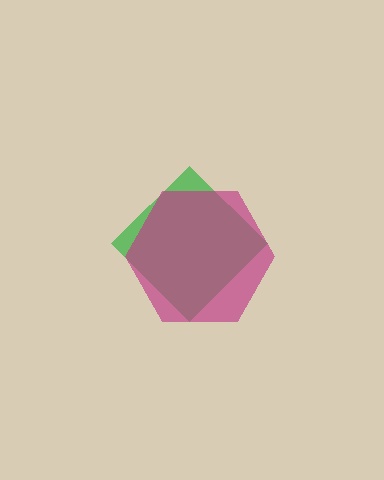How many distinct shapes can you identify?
There are 2 distinct shapes: a green diamond, a magenta hexagon.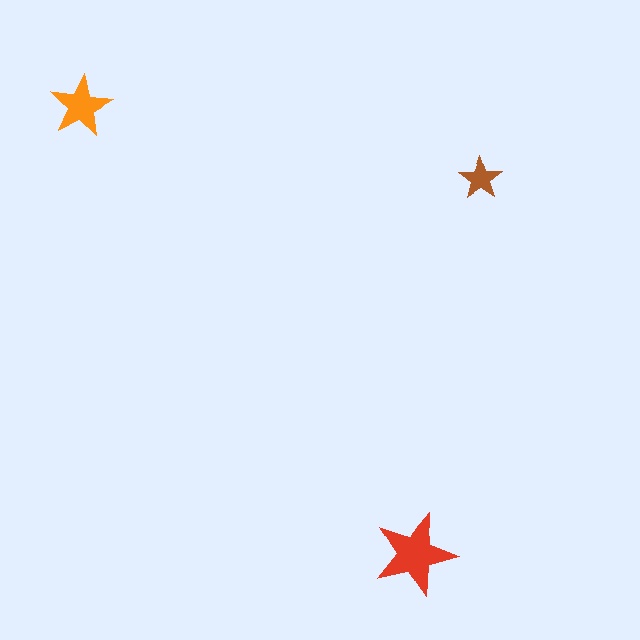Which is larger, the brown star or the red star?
The red one.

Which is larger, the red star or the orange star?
The red one.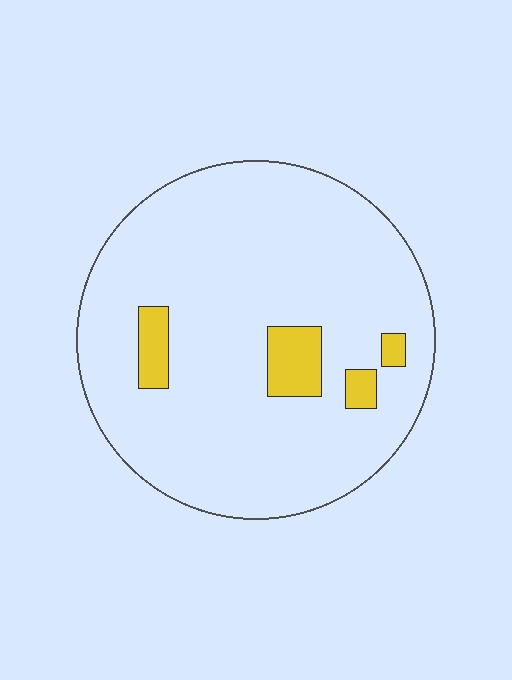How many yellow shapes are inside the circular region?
4.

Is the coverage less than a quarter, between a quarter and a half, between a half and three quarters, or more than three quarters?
Less than a quarter.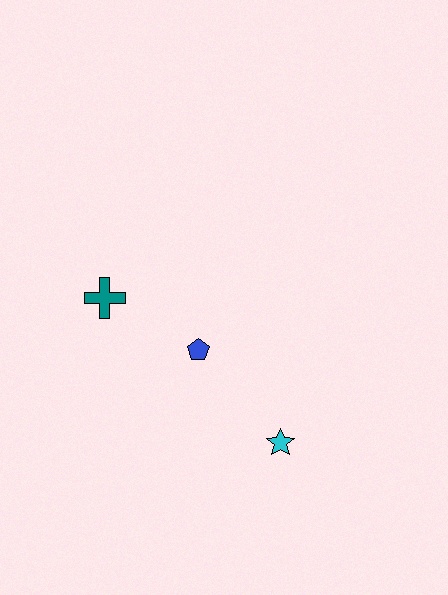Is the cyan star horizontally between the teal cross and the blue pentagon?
No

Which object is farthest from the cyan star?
The teal cross is farthest from the cyan star.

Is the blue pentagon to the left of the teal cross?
No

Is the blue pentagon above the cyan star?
Yes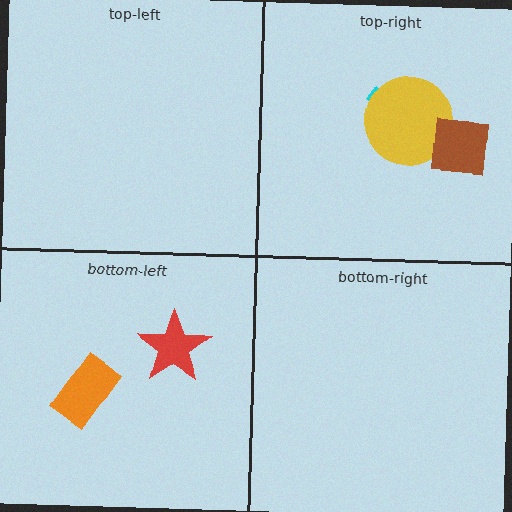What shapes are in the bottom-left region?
The orange rectangle, the red star.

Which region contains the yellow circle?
The top-right region.